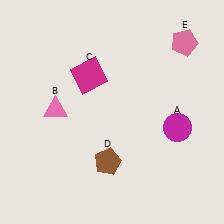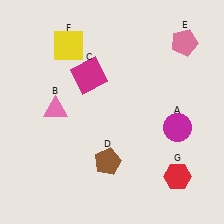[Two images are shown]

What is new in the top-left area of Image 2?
A yellow square (F) was added in the top-left area of Image 2.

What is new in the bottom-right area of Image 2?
A red hexagon (G) was added in the bottom-right area of Image 2.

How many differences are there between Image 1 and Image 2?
There are 2 differences between the two images.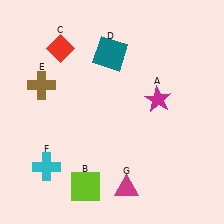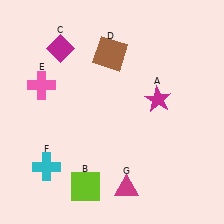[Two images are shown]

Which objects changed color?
C changed from red to magenta. D changed from teal to brown. E changed from brown to pink.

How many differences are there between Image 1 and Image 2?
There are 3 differences between the two images.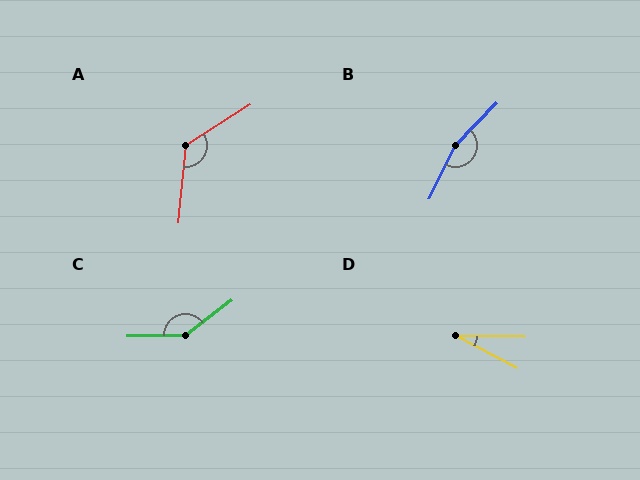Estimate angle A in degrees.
Approximately 128 degrees.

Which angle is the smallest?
D, at approximately 27 degrees.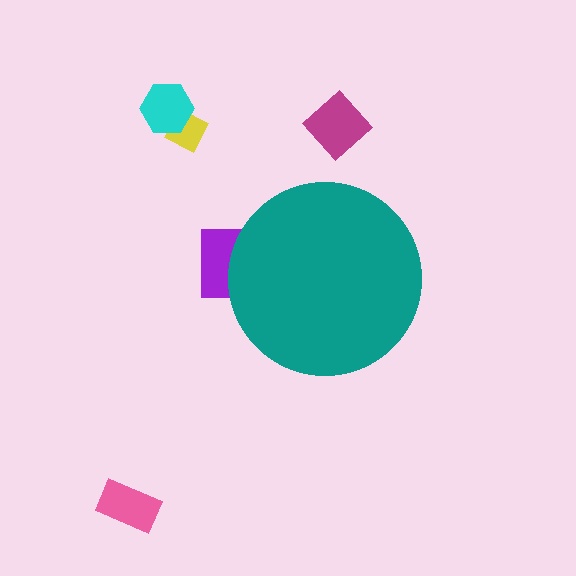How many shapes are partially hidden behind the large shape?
1 shape is partially hidden.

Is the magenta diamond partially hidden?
No, the magenta diamond is fully visible.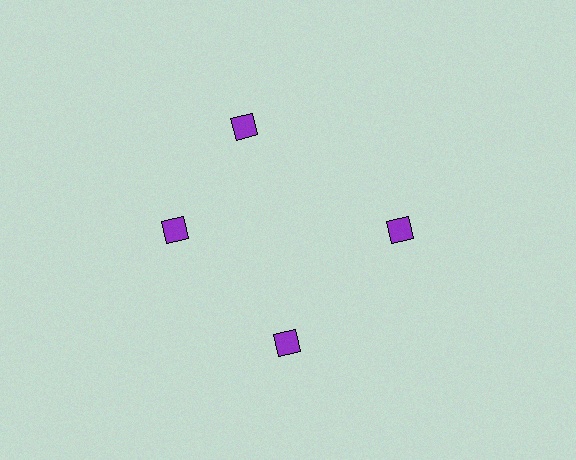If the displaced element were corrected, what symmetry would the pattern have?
It would have 4-fold rotational symmetry — the pattern would map onto itself every 90 degrees.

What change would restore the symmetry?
The symmetry would be restored by rotating it back into even spacing with its neighbors so that all 4 diamonds sit at equal angles and equal distance from the center.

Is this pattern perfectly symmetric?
No. The 4 purple diamonds are arranged in a ring, but one element near the 12 o'clock position is rotated out of alignment along the ring, breaking the 4-fold rotational symmetry.